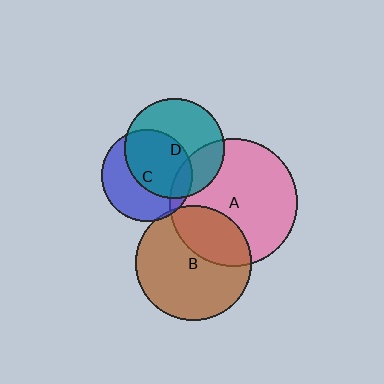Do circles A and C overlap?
Yes.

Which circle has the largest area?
Circle A (pink).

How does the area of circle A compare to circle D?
Approximately 1.6 times.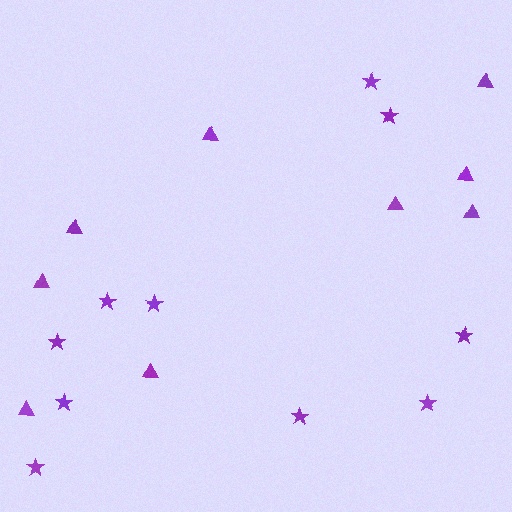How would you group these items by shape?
There are 2 groups: one group of stars (10) and one group of triangles (9).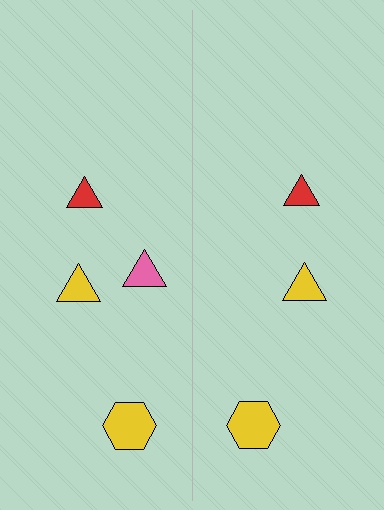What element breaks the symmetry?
A pink triangle is missing from the right side.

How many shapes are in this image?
There are 7 shapes in this image.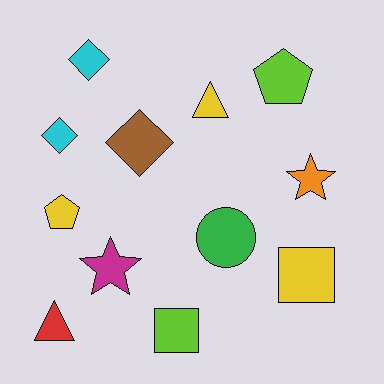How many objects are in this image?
There are 12 objects.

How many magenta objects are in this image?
There is 1 magenta object.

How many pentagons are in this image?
There are 2 pentagons.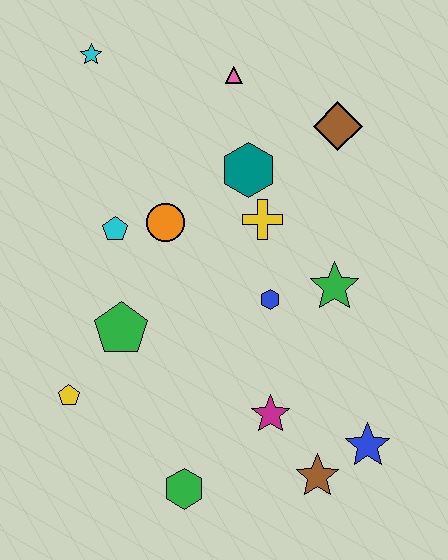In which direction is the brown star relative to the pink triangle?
The brown star is below the pink triangle.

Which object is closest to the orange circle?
The cyan pentagon is closest to the orange circle.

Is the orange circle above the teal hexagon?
No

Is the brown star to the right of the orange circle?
Yes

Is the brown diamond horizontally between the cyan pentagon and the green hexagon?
No